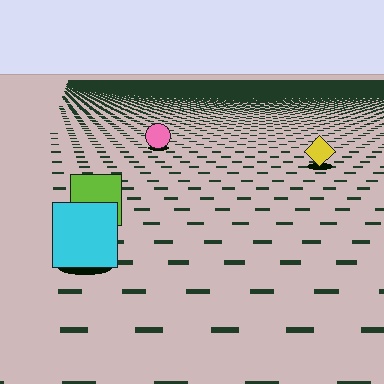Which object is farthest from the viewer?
The pink circle is farthest from the viewer. It appears smaller and the ground texture around it is denser.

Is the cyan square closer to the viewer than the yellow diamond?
Yes. The cyan square is closer — you can tell from the texture gradient: the ground texture is coarser near it.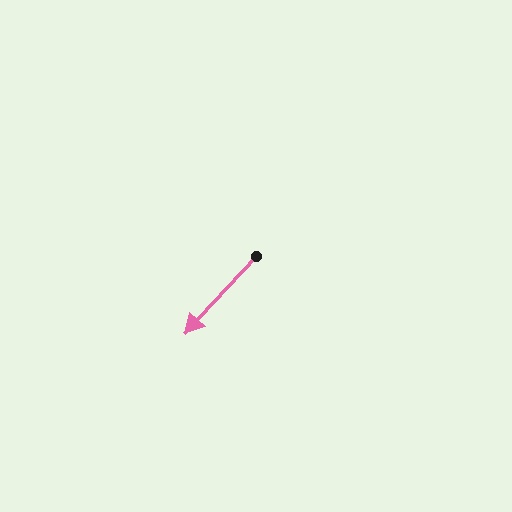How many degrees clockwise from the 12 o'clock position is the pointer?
Approximately 223 degrees.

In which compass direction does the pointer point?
Southwest.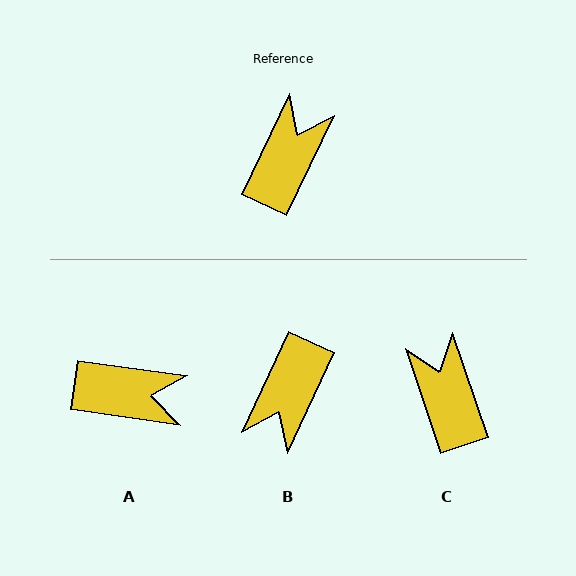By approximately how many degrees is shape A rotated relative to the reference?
Approximately 73 degrees clockwise.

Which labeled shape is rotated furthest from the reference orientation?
B, about 180 degrees away.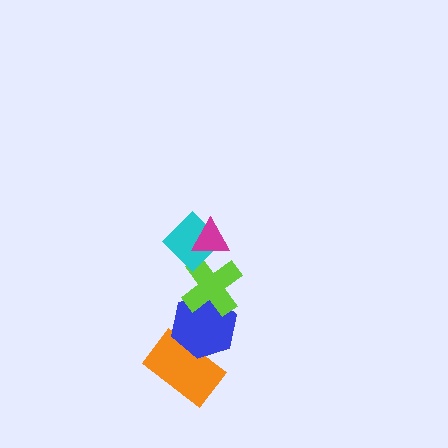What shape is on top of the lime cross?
The cyan diamond is on top of the lime cross.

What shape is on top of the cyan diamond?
The magenta triangle is on top of the cyan diamond.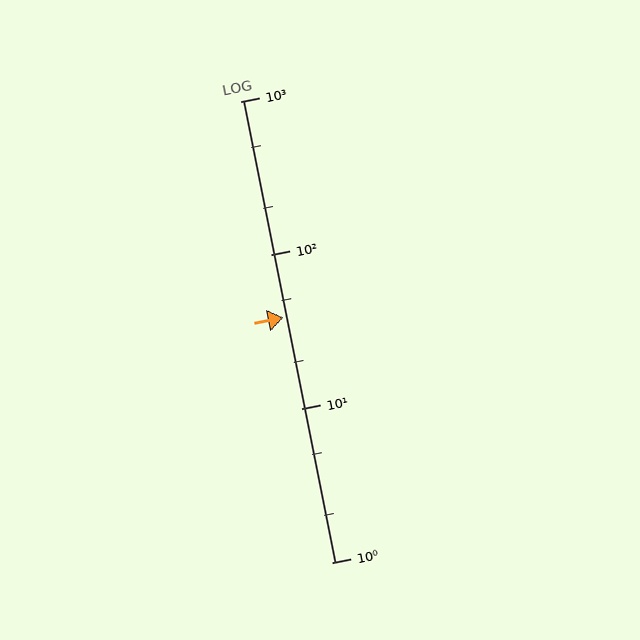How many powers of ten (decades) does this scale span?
The scale spans 3 decades, from 1 to 1000.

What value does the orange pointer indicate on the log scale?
The pointer indicates approximately 39.